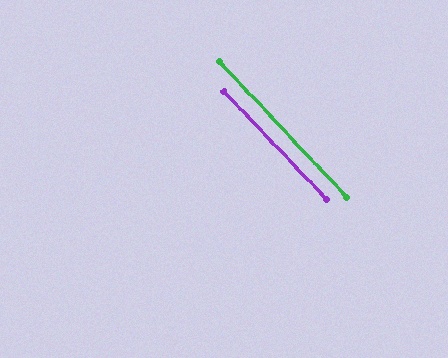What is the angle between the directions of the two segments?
Approximately 0 degrees.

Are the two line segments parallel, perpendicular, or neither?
Parallel — their directions differ by only 0.4°.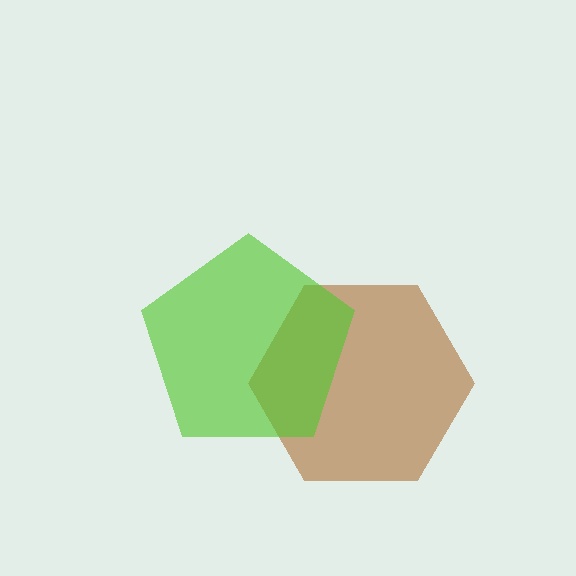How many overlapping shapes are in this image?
There are 2 overlapping shapes in the image.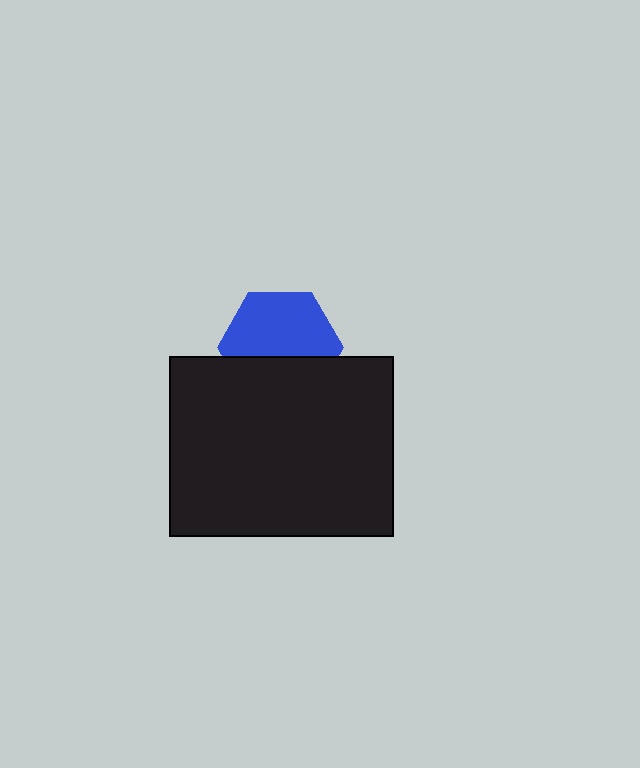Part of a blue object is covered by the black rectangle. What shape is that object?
It is a hexagon.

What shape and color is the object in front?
The object in front is a black rectangle.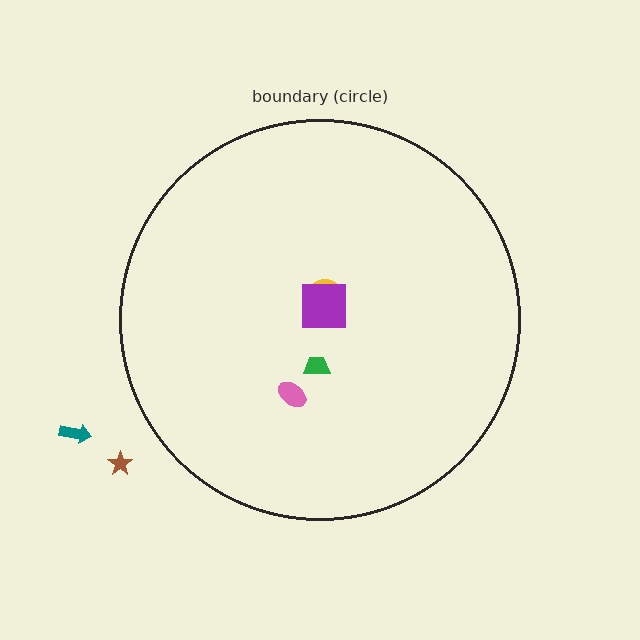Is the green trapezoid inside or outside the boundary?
Inside.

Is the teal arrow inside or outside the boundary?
Outside.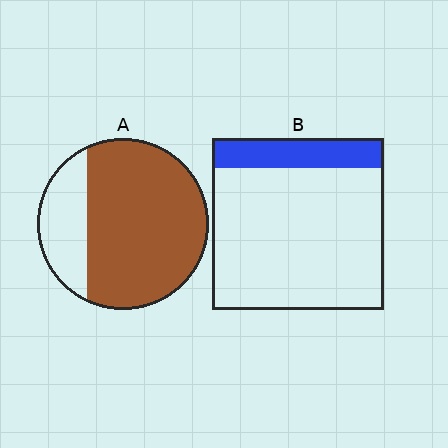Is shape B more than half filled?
No.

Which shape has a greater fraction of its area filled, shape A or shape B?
Shape A.